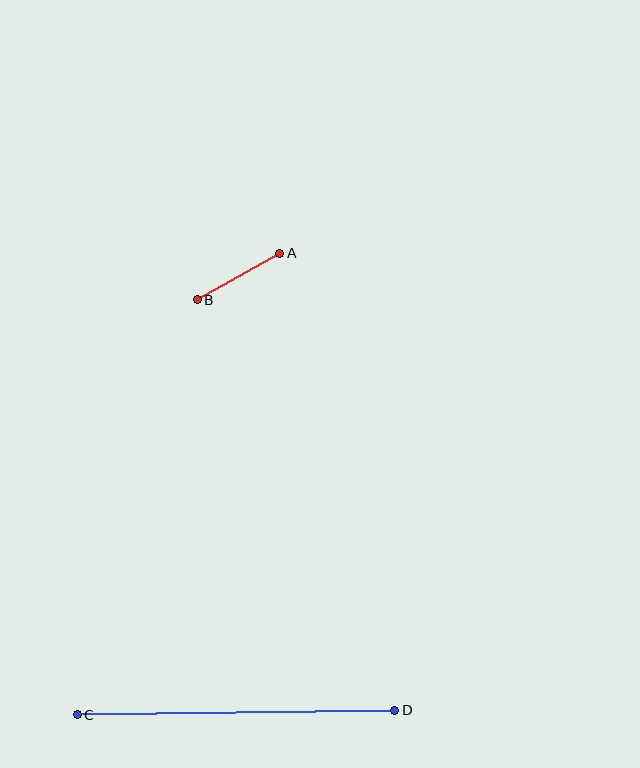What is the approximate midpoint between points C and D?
The midpoint is at approximately (236, 712) pixels.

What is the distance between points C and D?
The distance is approximately 318 pixels.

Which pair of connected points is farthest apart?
Points C and D are farthest apart.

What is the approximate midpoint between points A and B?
The midpoint is at approximately (238, 277) pixels.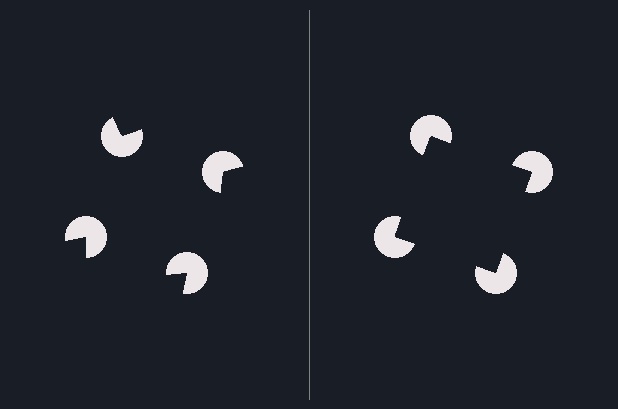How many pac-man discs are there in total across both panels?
8 — 4 on each side.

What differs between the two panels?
The pac-man discs are positioned identically on both sides; only the wedge orientations differ. On the right they align to a square; on the left they are misaligned.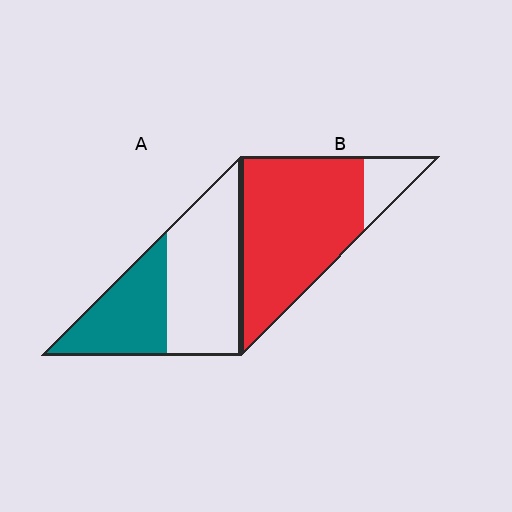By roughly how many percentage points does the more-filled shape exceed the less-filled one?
By roughly 45 percentage points (B over A).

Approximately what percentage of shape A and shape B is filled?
A is approximately 40% and B is approximately 85%.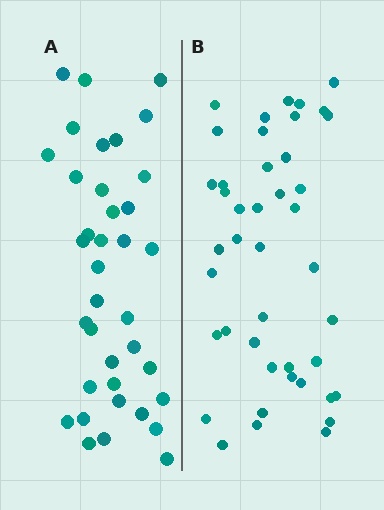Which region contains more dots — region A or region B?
Region B (the right region) has more dots.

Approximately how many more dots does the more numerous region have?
Region B has about 6 more dots than region A.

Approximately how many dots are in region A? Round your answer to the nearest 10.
About 40 dots. (The exact count is 37, which rounds to 40.)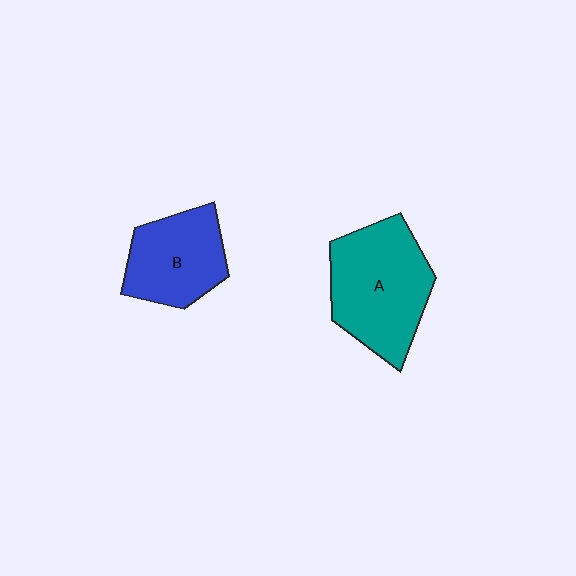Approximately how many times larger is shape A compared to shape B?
Approximately 1.4 times.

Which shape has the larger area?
Shape A (teal).